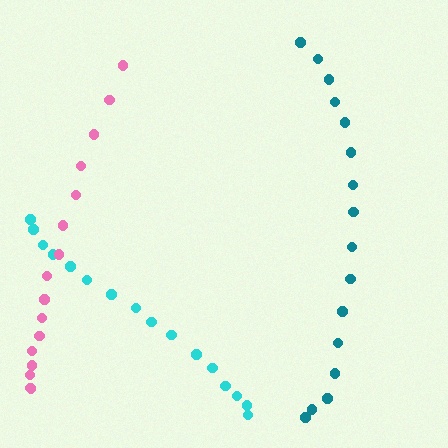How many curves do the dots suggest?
There are 3 distinct paths.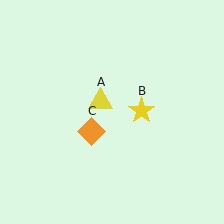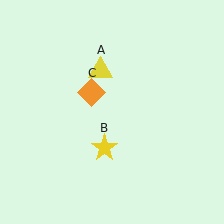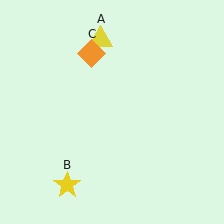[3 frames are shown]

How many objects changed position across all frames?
3 objects changed position: yellow triangle (object A), yellow star (object B), orange diamond (object C).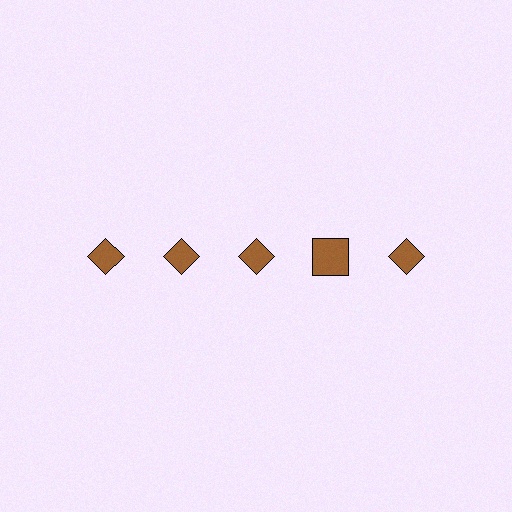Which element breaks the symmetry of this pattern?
The brown square in the top row, second from right column breaks the symmetry. All other shapes are brown diamonds.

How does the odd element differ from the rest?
It has a different shape: square instead of diamond.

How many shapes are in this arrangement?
There are 5 shapes arranged in a grid pattern.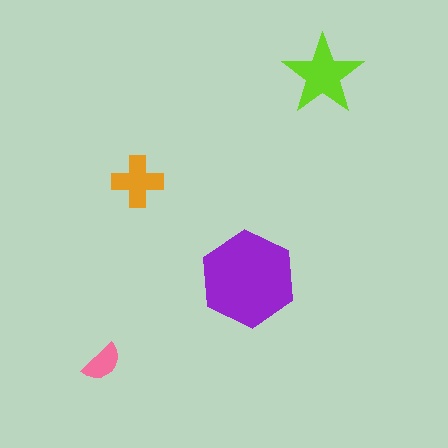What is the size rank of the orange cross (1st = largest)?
3rd.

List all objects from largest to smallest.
The purple hexagon, the lime star, the orange cross, the pink semicircle.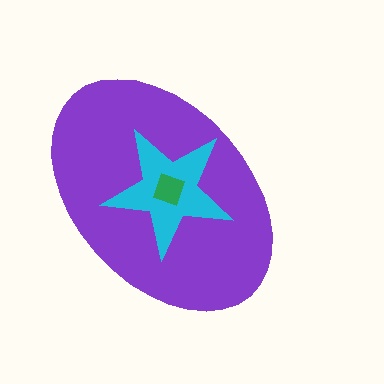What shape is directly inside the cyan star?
The green square.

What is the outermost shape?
The purple ellipse.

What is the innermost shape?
The green square.